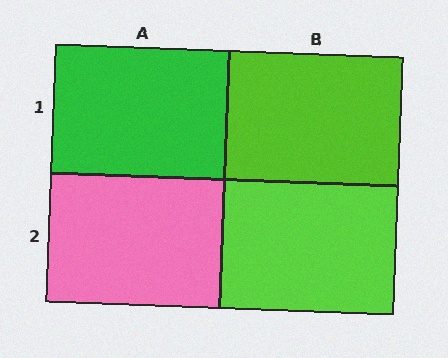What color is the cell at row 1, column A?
Green.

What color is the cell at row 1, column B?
Lime.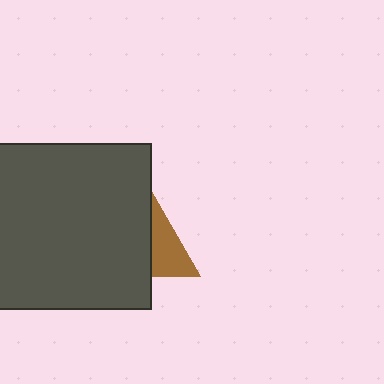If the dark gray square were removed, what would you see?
You would see the complete brown triangle.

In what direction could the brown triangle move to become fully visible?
The brown triangle could move right. That would shift it out from behind the dark gray square entirely.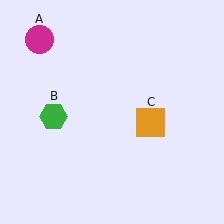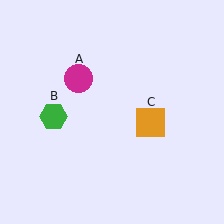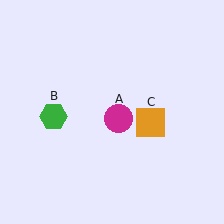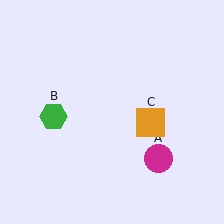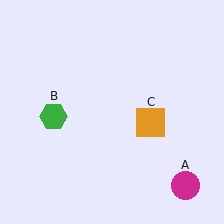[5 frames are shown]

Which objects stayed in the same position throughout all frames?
Green hexagon (object B) and orange square (object C) remained stationary.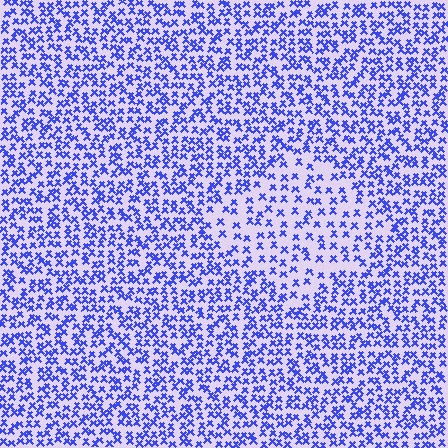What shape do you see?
I see a diamond.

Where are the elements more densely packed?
The elements are more densely packed outside the diamond boundary.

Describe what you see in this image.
The image contains small blue elements arranged at two different densities. A diamond-shaped region is visible where the elements are less densely packed than the surrounding area.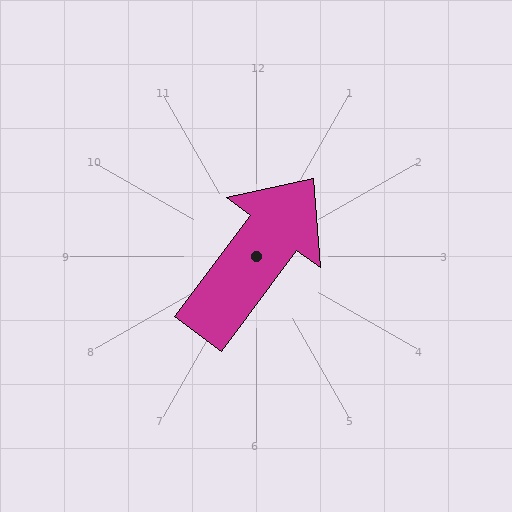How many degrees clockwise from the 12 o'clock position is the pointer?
Approximately 37 degrees.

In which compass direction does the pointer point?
Northeast.